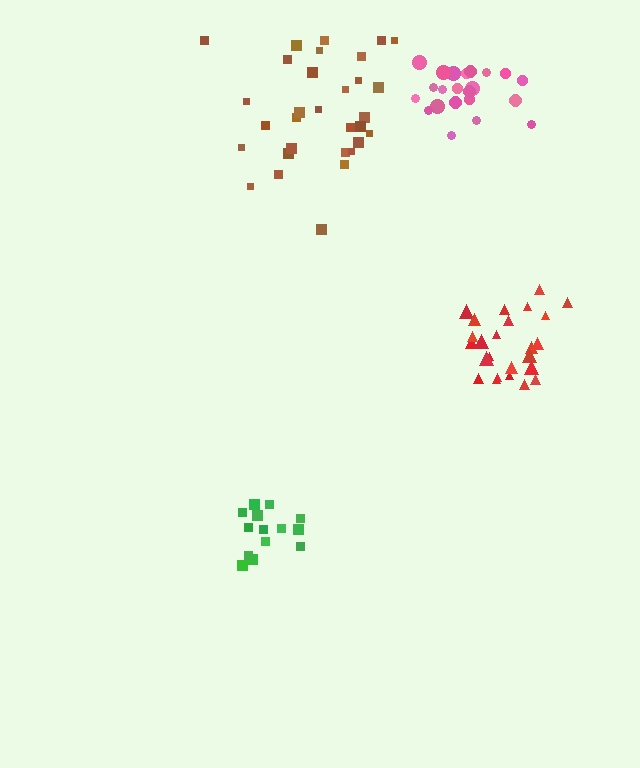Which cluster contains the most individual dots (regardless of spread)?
Brown (31).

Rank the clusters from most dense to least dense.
red, green, pink, brown.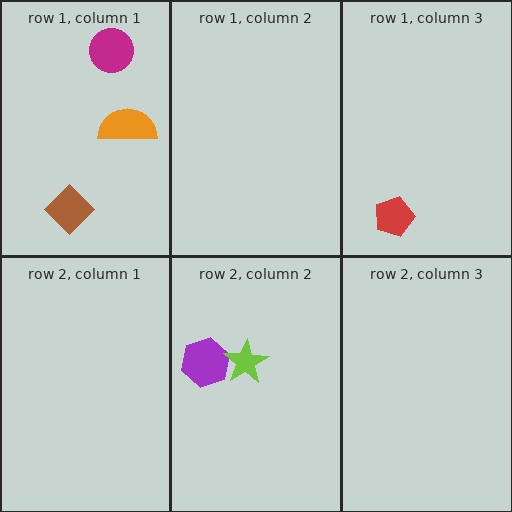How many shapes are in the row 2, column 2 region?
2.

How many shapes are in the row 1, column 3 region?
1.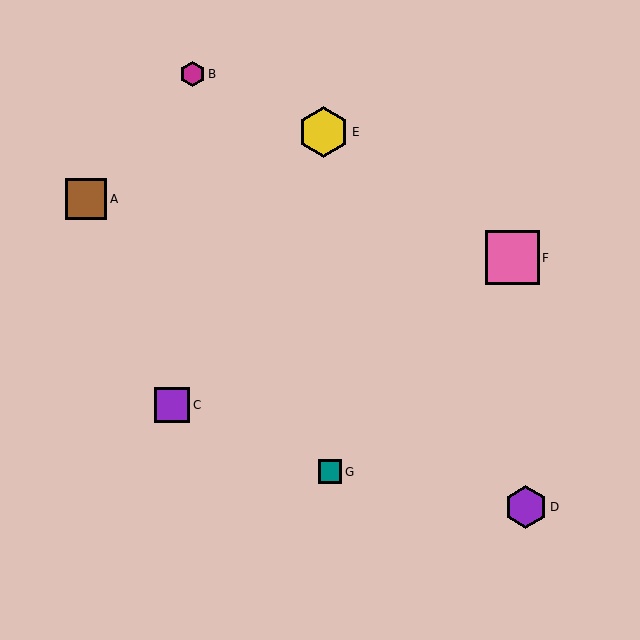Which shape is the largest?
The pink square (labeled F) is the largest.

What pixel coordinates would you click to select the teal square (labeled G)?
Click at (330, 472) to select the teal square G.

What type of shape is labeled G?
Shape G is a teal square.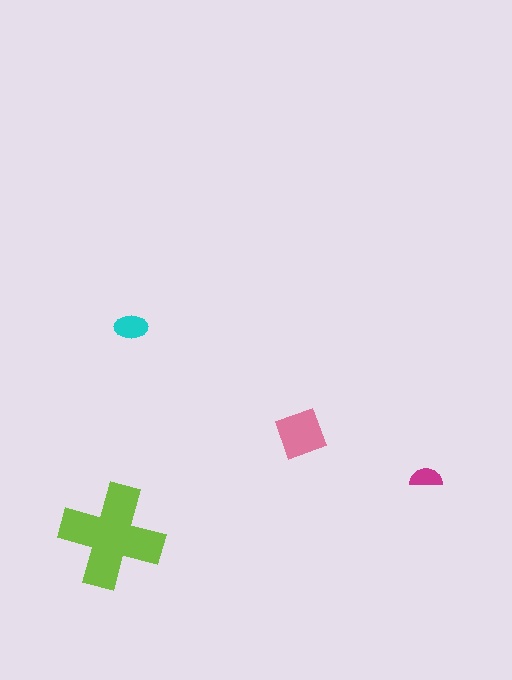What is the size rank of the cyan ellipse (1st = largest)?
3rd.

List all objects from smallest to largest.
The magenta semicircle, the cyan ellipse, the pink square, the lime cross.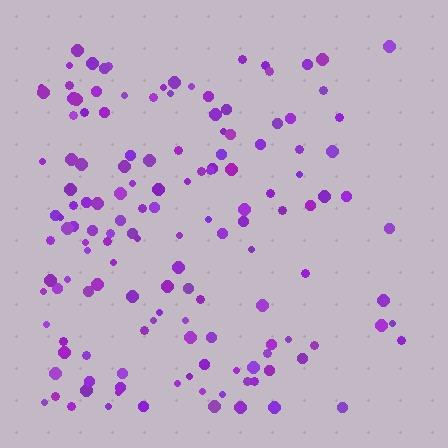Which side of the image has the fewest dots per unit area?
The right.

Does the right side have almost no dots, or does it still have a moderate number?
Still a moderate number, just noticeably fewer than the left.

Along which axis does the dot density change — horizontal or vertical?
Horizontal.